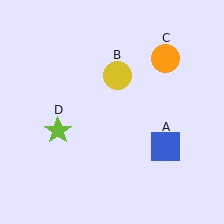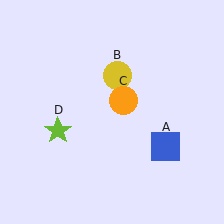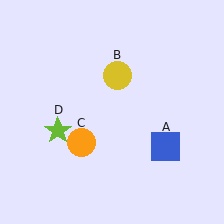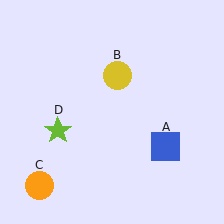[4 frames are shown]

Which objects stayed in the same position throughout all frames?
Blue square (object A) and yellow circle (object B) and lime star (object D) remained stationary.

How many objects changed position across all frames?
1 object changed position: orange circle (object C).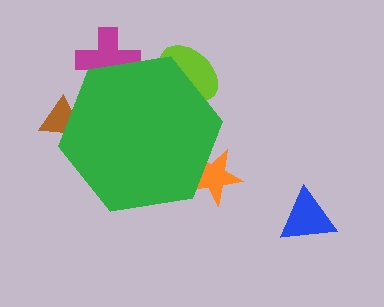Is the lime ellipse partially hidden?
Yes, the lime ellipse is partially hidden behind the green hexagon.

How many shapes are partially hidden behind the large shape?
4 shapes are partially hidden.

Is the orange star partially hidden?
Yes, the orange star is partially hidden behind the green hexagon.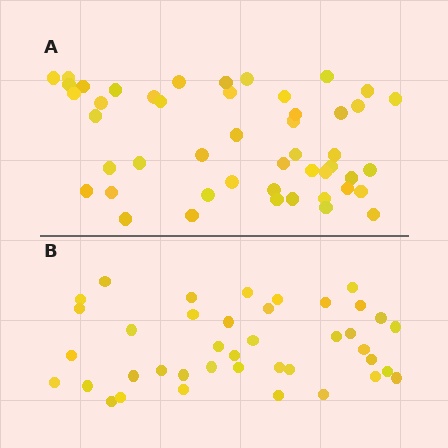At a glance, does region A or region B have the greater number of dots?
Region A (the top region) has more dots.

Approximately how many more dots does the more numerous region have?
Region A has roughly 8 or so more dots than region B.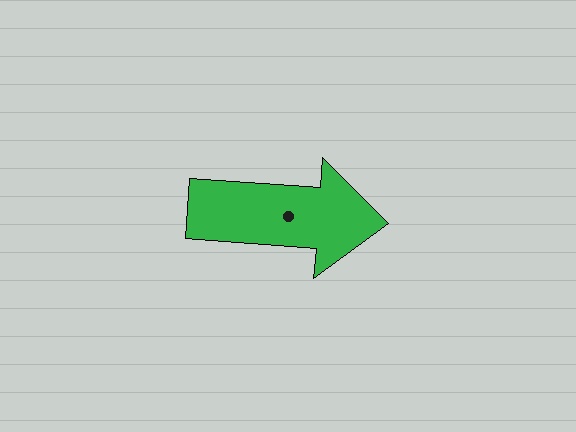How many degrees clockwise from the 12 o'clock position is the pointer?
Approximately 94 degrees.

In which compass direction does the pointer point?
East.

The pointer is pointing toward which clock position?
Roughly 3 o'clock.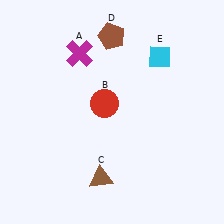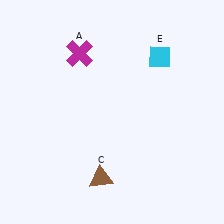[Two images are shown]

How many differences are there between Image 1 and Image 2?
There are 2 differences between the two images.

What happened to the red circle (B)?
The red circle (B) was removed in Image 2. It was in the top-left area of Image 1.